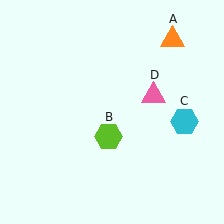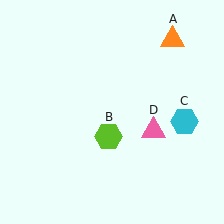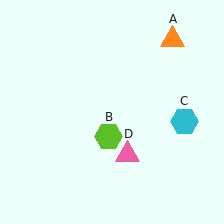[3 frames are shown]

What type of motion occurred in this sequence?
The pink triangle (object D) rotated clockwise around the center of the scene.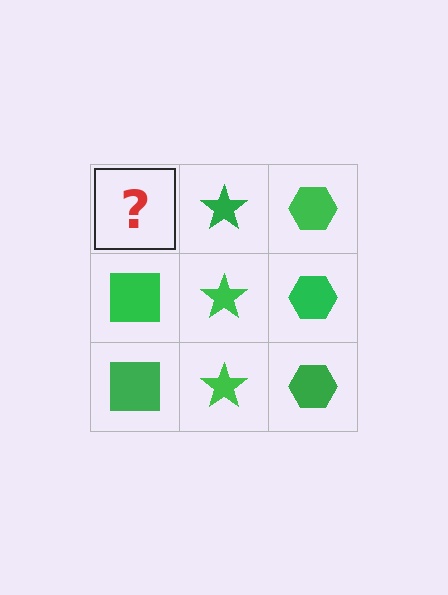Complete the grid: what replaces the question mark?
The question mark should be replaced with a green square.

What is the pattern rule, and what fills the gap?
The rule is that each column has a consistent shape. The gap should be filled with a green square.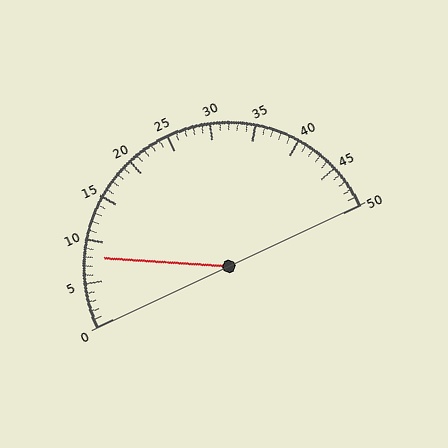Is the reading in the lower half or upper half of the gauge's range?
The reading is in the lower half of the range (0 to 50).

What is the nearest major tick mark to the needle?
The nearest major tick mark is 10.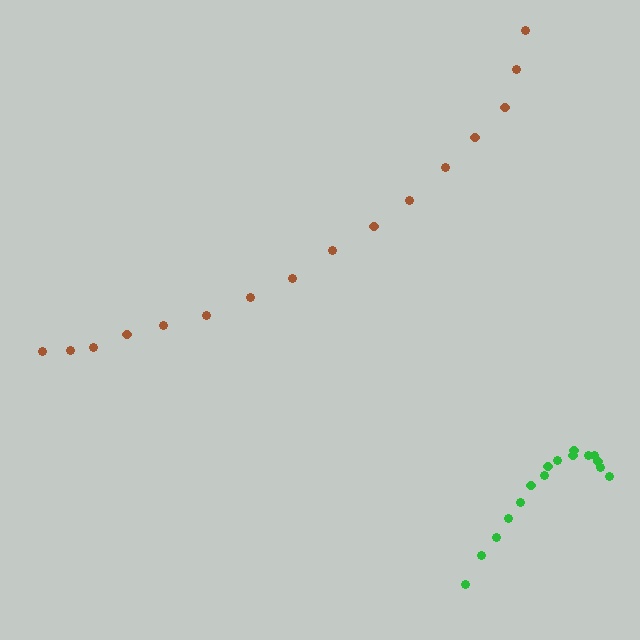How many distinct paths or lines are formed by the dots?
There are 2 distinct paths.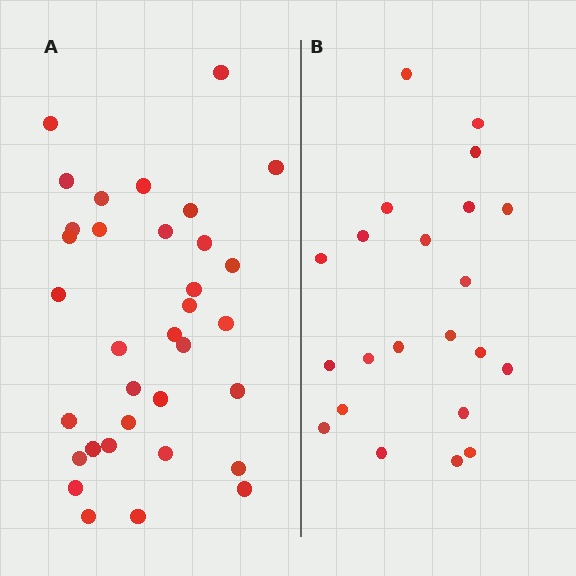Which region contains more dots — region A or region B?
Region A (the left region) has more dots.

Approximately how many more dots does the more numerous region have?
Region A has roughly 12 or so more dots than region B.